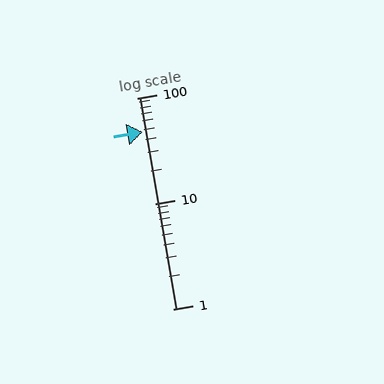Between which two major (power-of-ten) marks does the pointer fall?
The pointer is between 10 and 100.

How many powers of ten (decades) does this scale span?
The scale spans 2 decades, from 1 to 100.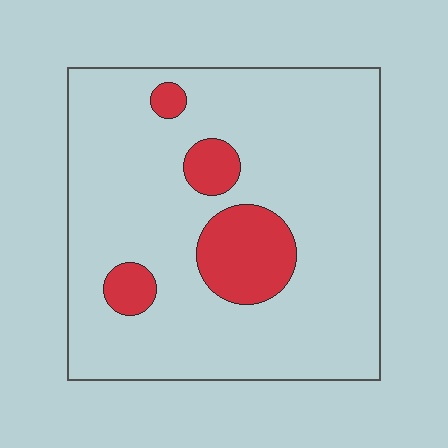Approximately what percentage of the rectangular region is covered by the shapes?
Approximately 15%.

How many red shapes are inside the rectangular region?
4.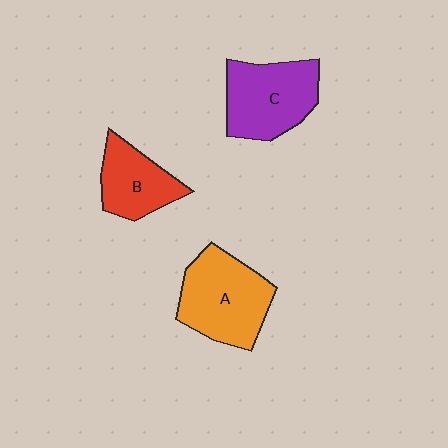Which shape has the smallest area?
Shape B (red).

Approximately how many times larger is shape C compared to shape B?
Approximately 1.4 times.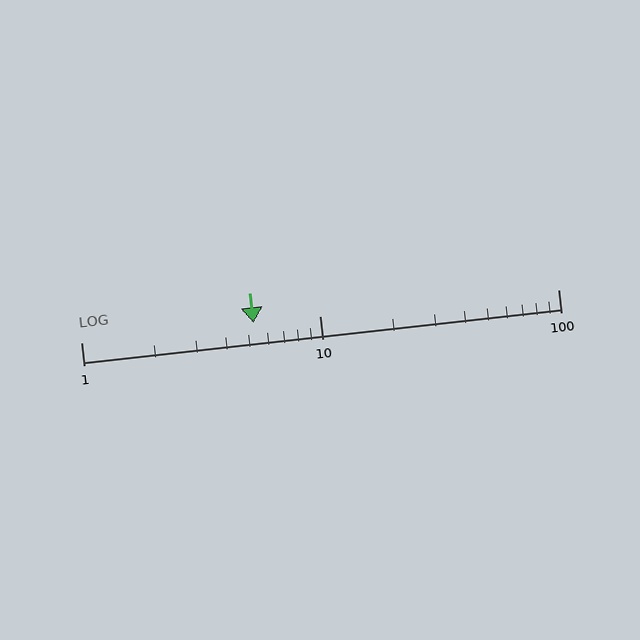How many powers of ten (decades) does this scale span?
The scale spans 2 decades, from 1 to 100.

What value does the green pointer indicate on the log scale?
The pointer indicates approximately 5.3.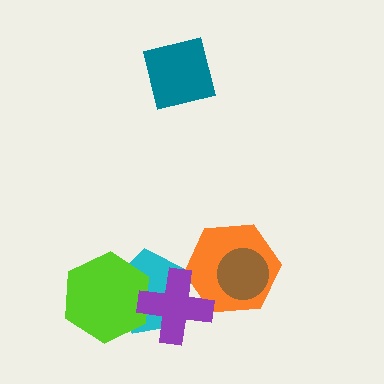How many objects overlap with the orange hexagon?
3 objects overlap with the orange hexagon.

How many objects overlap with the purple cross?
3 objects overlap with the purple cross.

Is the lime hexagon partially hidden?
Yes, it is partially covered by another shape.